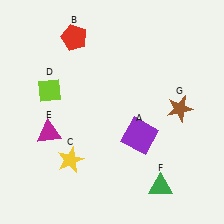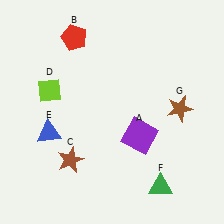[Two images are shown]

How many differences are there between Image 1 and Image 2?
There are 2 differences between the two images.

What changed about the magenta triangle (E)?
In Image 1, E is magenta. In Image 2, it changed to blue.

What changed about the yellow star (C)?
In Image 1, C is yellow. In Image 2, it changed to brown.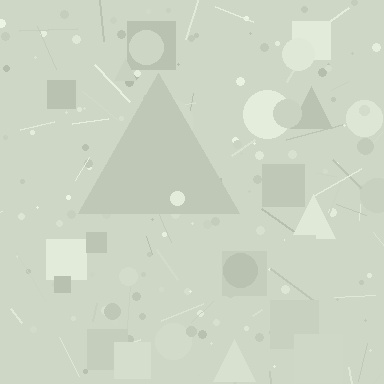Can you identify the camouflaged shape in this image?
The camouflaged shape is a triangle.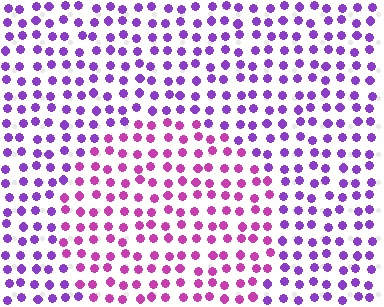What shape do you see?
I see a circle.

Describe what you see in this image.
The image is filled with small purple elements in a uniform arrangement. A circle-shaped region is visible where the elements are tinted to a slightly different hue, forming a subtle color boundary.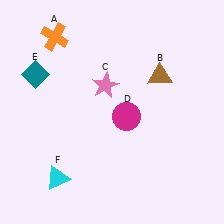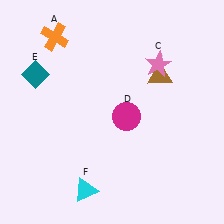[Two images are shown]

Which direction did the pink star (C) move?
The pink star (C) moved right.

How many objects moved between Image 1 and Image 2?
2 objects moved between the two images.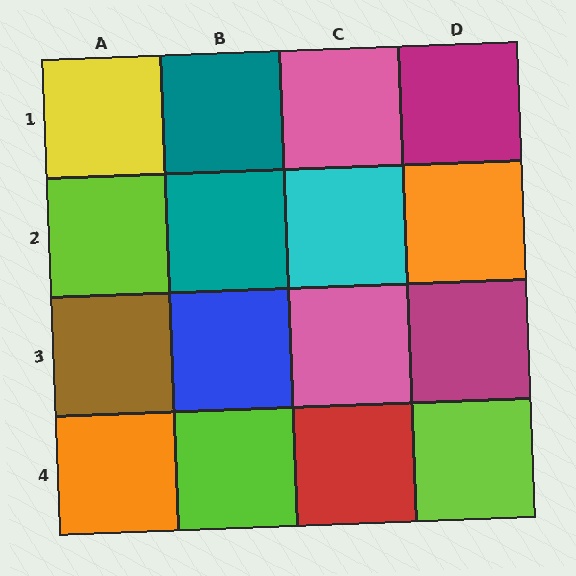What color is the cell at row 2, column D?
Orange.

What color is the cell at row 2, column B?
Teal.